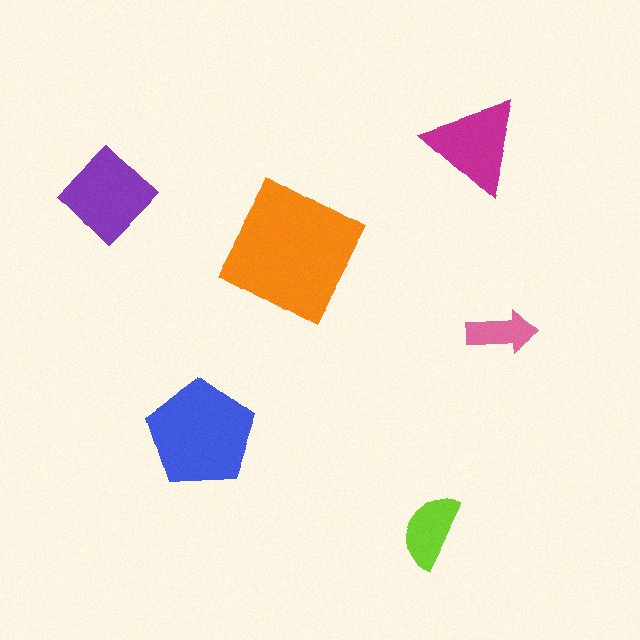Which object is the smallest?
The pink arrow.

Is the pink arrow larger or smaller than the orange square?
Smaller.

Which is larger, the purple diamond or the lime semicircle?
The purple diamond.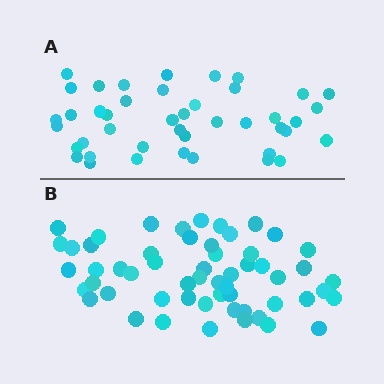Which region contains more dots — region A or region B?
Region B (the bottom region) has more dots.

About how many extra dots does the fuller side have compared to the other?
Region B has approximately 15 more dots than region A.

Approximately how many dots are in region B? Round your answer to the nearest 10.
About 60 dots. (The exact count is 56, which rounds to 60.)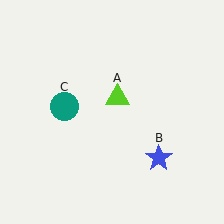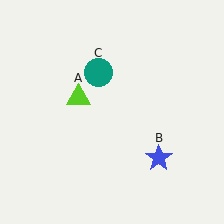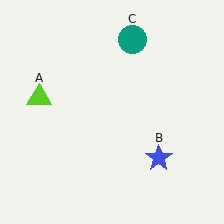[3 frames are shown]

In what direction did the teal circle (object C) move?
The teal circle (object C) moved up and to the right.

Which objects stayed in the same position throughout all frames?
Blue star (object B) remained stationary.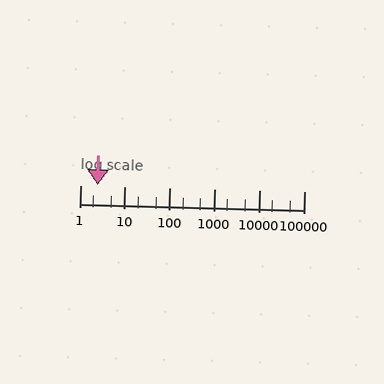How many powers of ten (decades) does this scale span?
The scale spans 5 decades, from 1 to 100000.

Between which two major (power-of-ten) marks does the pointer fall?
The pointer is between 1 and 10.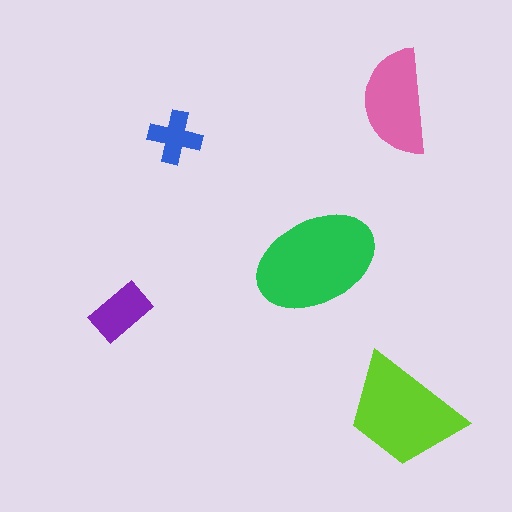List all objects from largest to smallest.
The green ellipse, the lime trapezoid, the pink semicircle, the purple rectangle, the blue cross.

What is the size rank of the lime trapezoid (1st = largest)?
2nd.